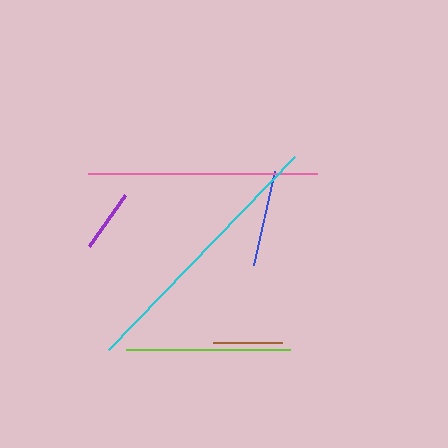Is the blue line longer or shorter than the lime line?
The lime line is longer than the blue line.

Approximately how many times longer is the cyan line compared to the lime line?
The cyan line is approximately 1.6 times the length of the lime line.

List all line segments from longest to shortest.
From longest to shortest: cyan, pink, lime, blue, brown, purple.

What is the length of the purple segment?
The purple segment is approximately 62 pixels long.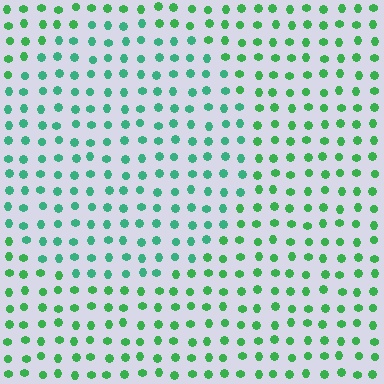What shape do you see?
I see a circle.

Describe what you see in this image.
The image is filled with small green elements in a uniform arrangement. A circle-shaped region is visible where the elements are tinted to a slightly different hue, forming a subtle color boundary.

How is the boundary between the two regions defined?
The boundary is defined purely by a slight shift in hue (about 27 degrees). Spacing, size, and orientation are identical on both sides.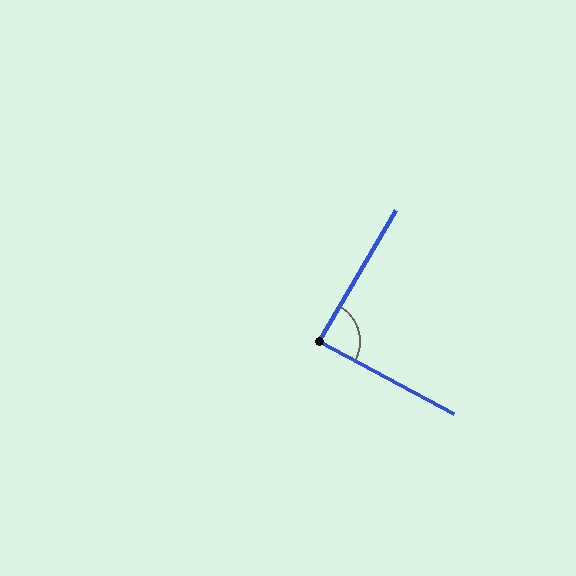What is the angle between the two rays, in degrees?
Approximately 88 degrees.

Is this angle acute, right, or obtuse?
It is approximately a right angle.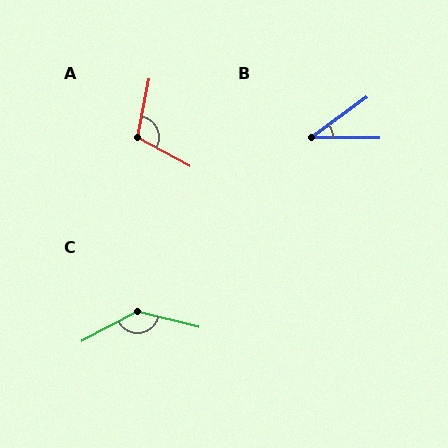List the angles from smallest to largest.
B (36°), A (107°), C (138°).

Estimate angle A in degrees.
Approximately 107 degrees.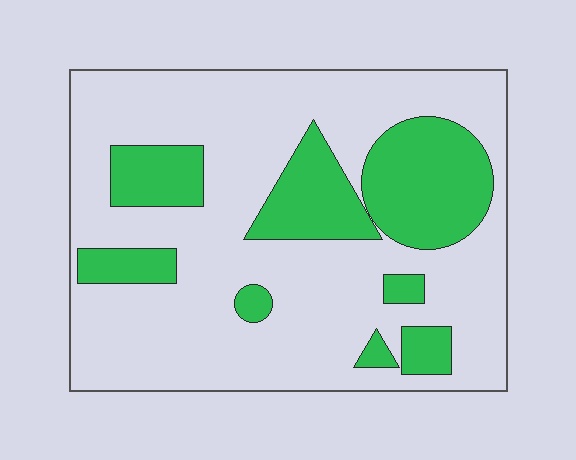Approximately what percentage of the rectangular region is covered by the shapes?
Approximately 25%.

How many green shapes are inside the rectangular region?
8.